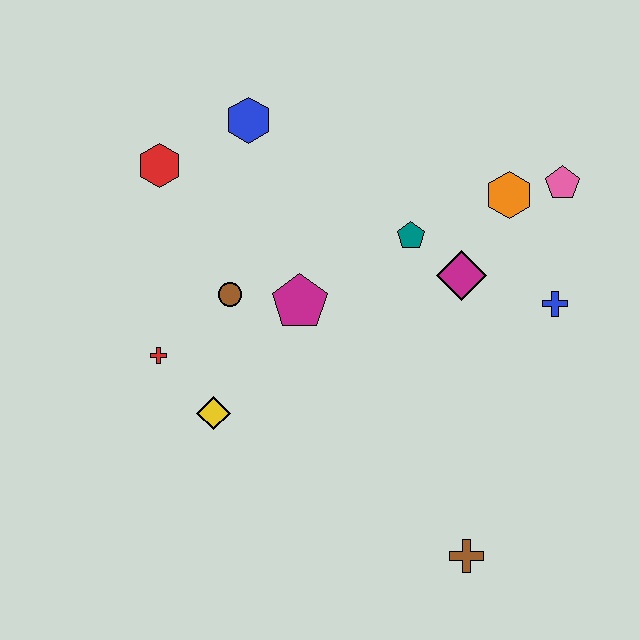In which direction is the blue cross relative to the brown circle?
The blue cross is to the right of the brown circle.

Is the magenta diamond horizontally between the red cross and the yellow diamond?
No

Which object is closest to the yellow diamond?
The red cross is closest to the yellow diamond.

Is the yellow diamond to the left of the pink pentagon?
Yes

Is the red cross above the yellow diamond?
Yes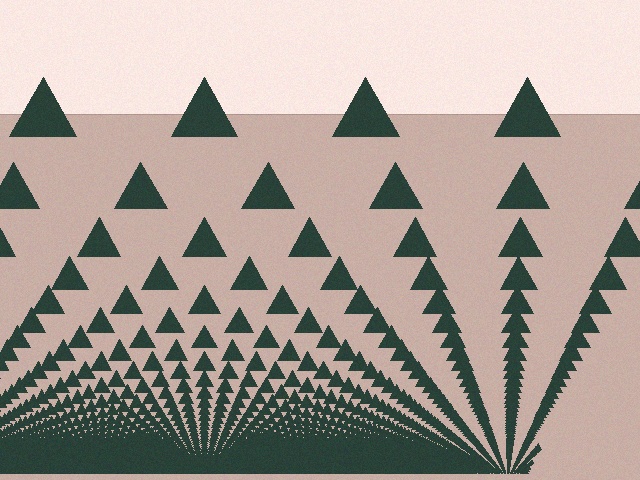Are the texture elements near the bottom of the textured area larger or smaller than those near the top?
Smaller. The gradient is inverted — elements near the bottom are smaller and denser.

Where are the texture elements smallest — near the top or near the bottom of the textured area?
Near the bottom.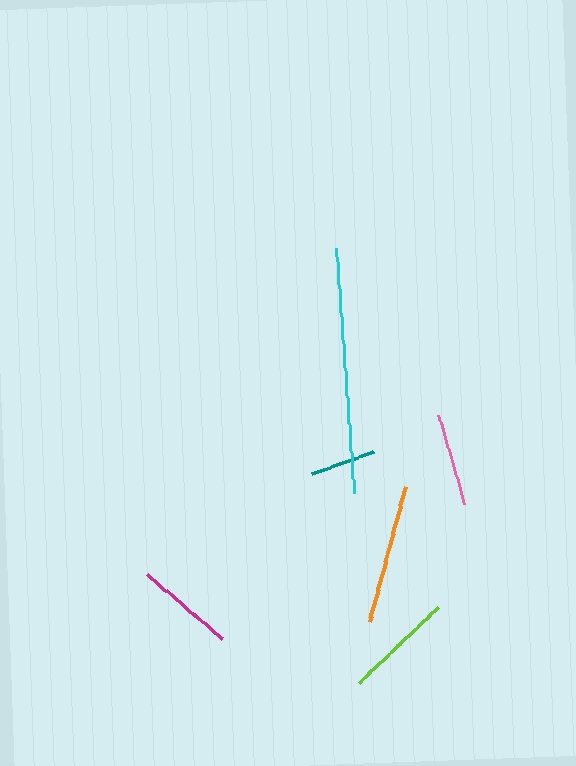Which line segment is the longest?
The cyan line is the longest at approximately 245 pixels.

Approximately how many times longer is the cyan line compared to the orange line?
The cyan line is approximately 1.8 times the length of the orange line.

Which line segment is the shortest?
The teal line is the shortest at approximately 64 pixels.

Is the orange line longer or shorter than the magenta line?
The orange line is longer than the magenta line.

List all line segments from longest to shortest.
From longest to shortest: cyan, orange, lime, magenta, pink, teal.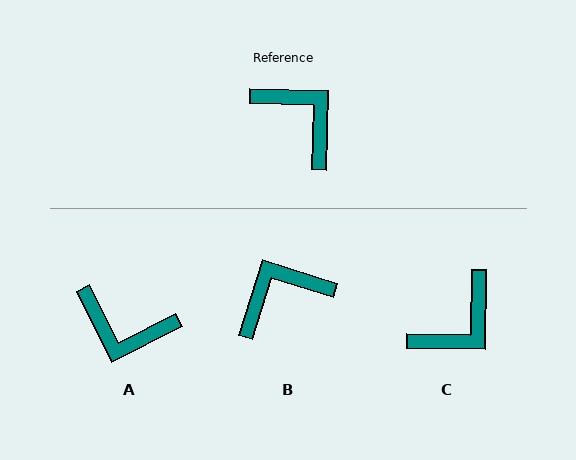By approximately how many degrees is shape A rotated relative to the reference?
Approximately 152 degrees clockwise.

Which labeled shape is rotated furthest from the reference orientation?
A, about 152 degrees away.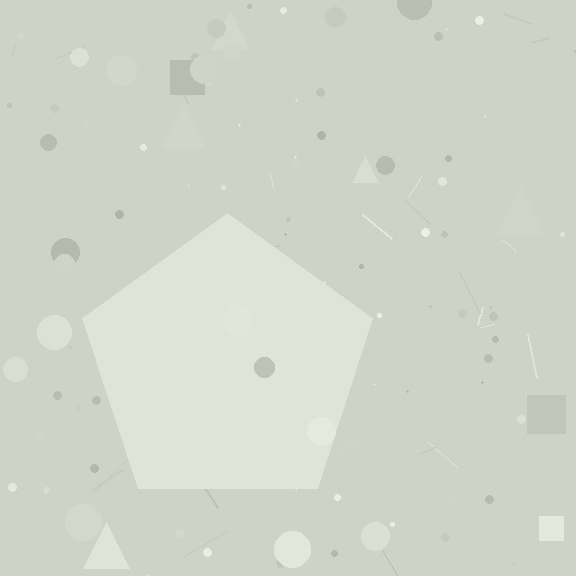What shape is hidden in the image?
A pentagon is hidden in the image.